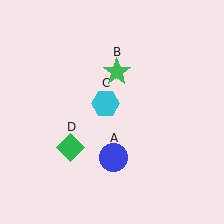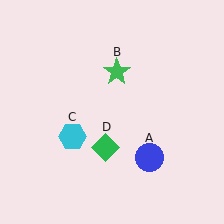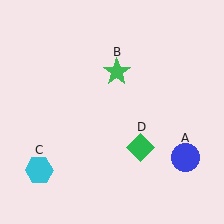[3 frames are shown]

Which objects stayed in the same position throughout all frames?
Green star (object B) remained stationary.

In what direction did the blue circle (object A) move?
The blue circle (object A) moved right.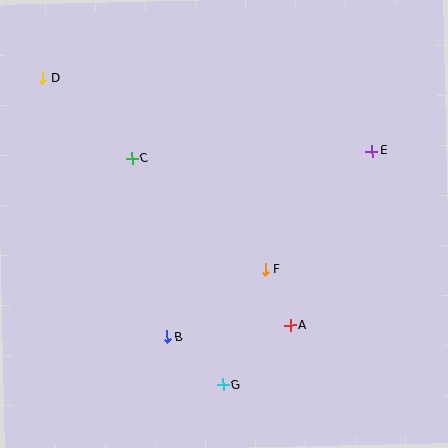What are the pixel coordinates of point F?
Point F is at (265, 269).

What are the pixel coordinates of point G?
Point G is at (223, 385).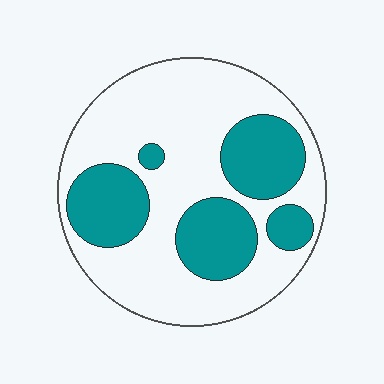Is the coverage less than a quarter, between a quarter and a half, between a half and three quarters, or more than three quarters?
Between a quarter and a half.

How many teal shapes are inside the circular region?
5.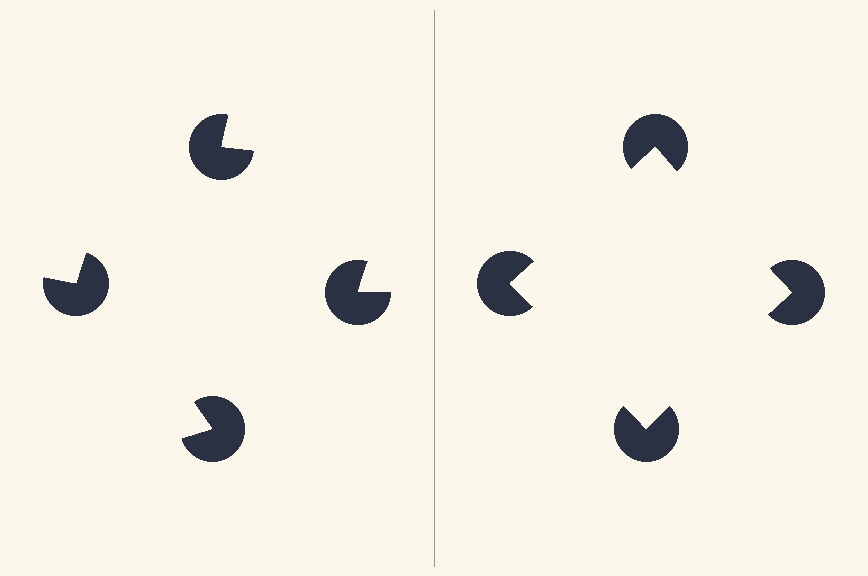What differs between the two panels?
The pac-man discs are positioned identically on both sides; only the wedge orientations differ. On the right they align to a square; on the left they are misaligned.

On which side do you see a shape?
An illusory square appears on the right side. On the left side the wedge cuts are rotated, so no coherent shape forms.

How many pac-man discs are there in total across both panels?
8 — 4 on each side.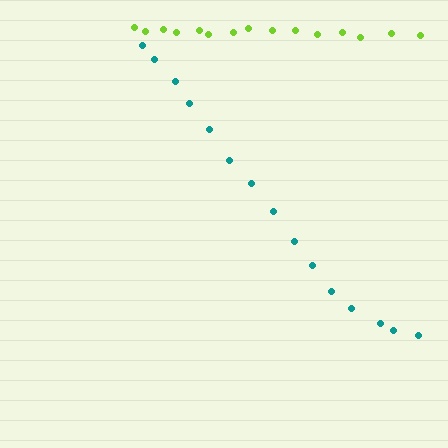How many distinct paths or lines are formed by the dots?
There are 2 distinct paths.